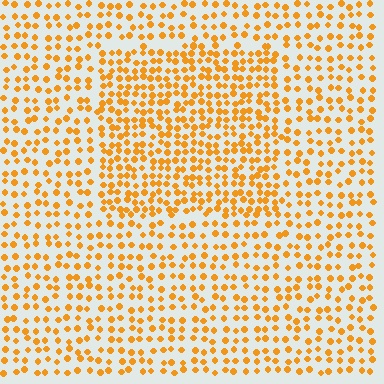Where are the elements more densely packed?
The elements are more densely packed inside the rectangle boundary.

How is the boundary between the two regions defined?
The boundary is defined by a change in element density (approximately 1.6x ratio). All elements are the same color, size, and shape.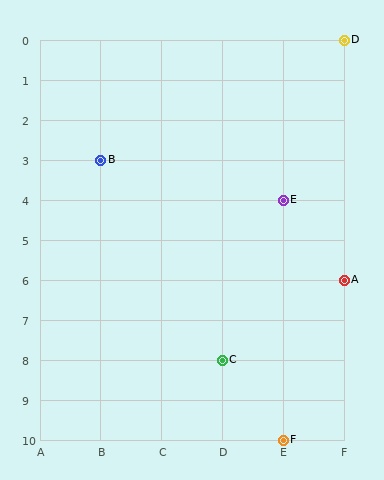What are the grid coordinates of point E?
Point E is at grid coordinates (E, 4).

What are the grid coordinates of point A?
Point A is at grid coordinates (F, 6).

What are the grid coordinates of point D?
Point D is at grid coordinates (F, 0).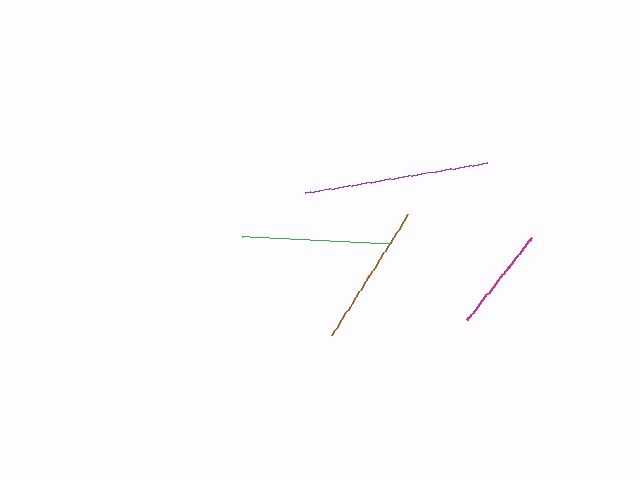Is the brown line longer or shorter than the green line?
The green line is longer than the brown line.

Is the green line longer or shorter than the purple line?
The purple line is longer than the green line.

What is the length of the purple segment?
The purple segment is approximately 184 pixels long.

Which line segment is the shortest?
The magenta line is the shortest at approximately 105 pixels.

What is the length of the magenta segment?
The magenta segment is approximately 105 pixels long.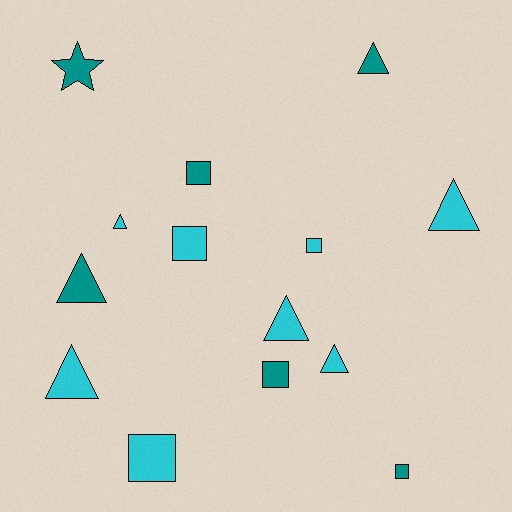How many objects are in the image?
There are 14 objects.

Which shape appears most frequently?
Triangle, with 7 objects.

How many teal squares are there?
There are 3 teal squares.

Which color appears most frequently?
Cyan, with 8 objects.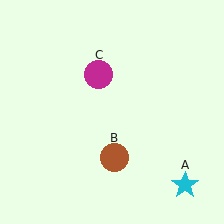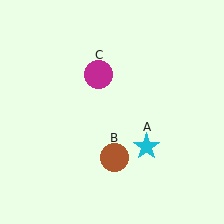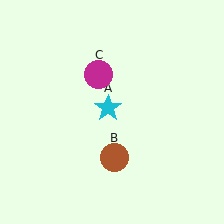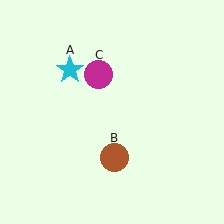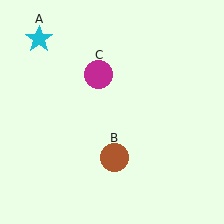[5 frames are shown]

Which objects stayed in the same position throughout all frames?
Brown circle (object B) and magenta circle (object C) remained stationary.